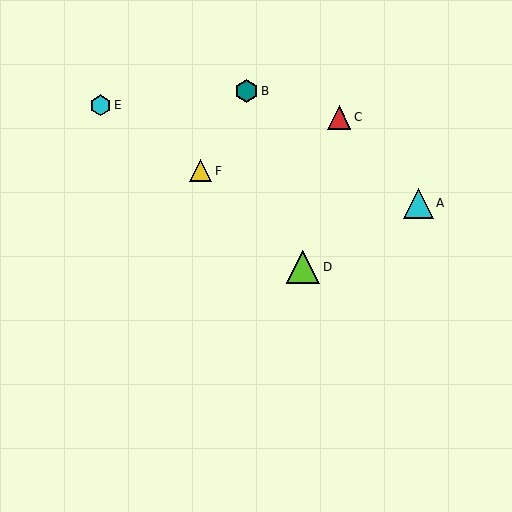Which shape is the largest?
The lime triangle (labeled D) is the largest.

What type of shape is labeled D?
Shape D is a lime triangle.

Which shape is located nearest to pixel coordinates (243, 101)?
The teal hexagon (labeled B) at (246, 91) is nearest to that location.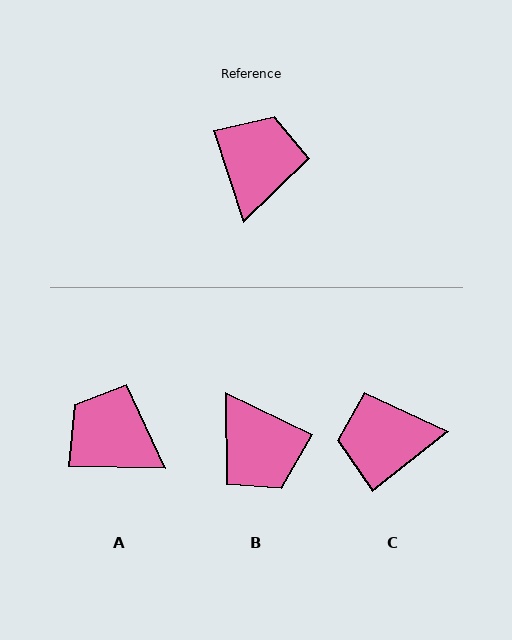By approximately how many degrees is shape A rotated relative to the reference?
Approximately 71 degrees counter-clockwise.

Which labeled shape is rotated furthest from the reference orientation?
B, about 133 degrees away.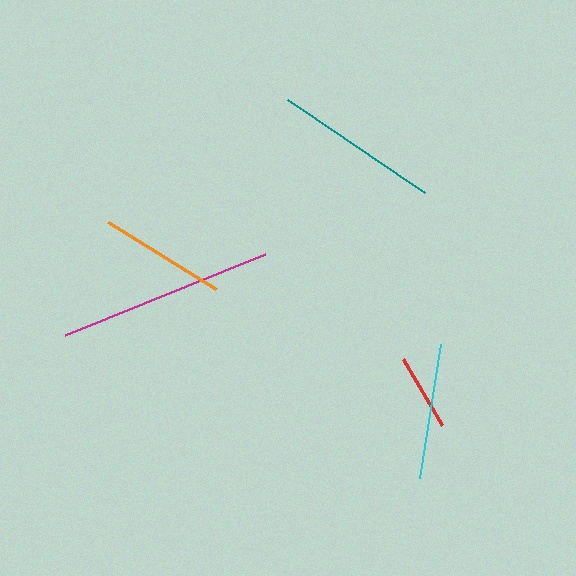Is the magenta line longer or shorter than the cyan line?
The magenta line is longer than the cyan line.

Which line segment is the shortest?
The red line is the shortest at approximately 76 pixels.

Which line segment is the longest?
The magenta line is the longest at approximately 216 pixels.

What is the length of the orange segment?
The orange segment is approximately 127 pixels long.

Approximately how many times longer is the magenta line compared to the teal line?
The magenta line is approximately 1.3 times the length of the teal line.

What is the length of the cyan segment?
The cyan segment is approximately 136 pixels long.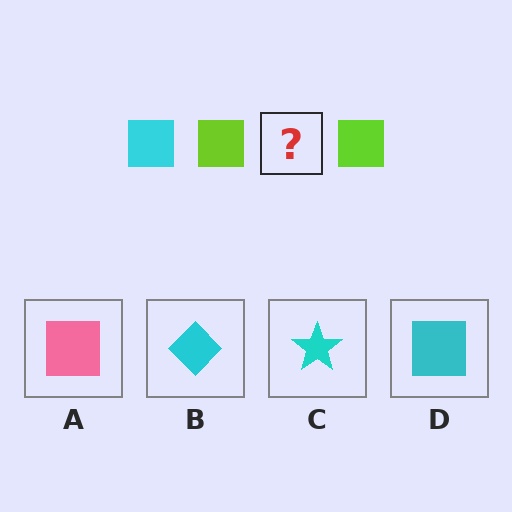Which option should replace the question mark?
Option D.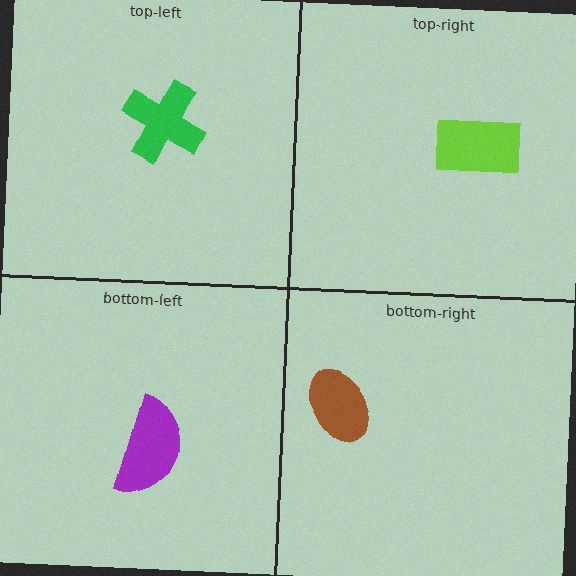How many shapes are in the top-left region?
1.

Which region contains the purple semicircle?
The bottom-left region.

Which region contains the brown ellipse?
The bottom-right region.